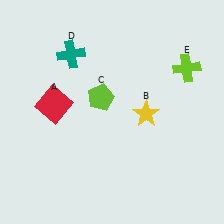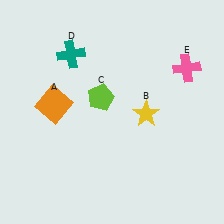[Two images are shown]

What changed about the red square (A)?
In Image 1, A is red. In Image 2, it changed to orange.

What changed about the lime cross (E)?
In Image 1, E is lime. In Image 2, it changed to pink.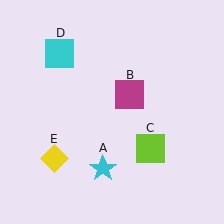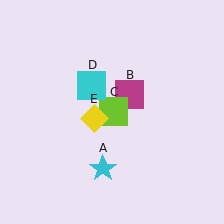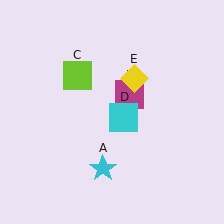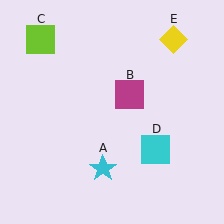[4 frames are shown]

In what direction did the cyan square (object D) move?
The cyan square (object D) moved down and to the right.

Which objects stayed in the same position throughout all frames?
Cyan star (object A) and magenta square (object B) remained stationary.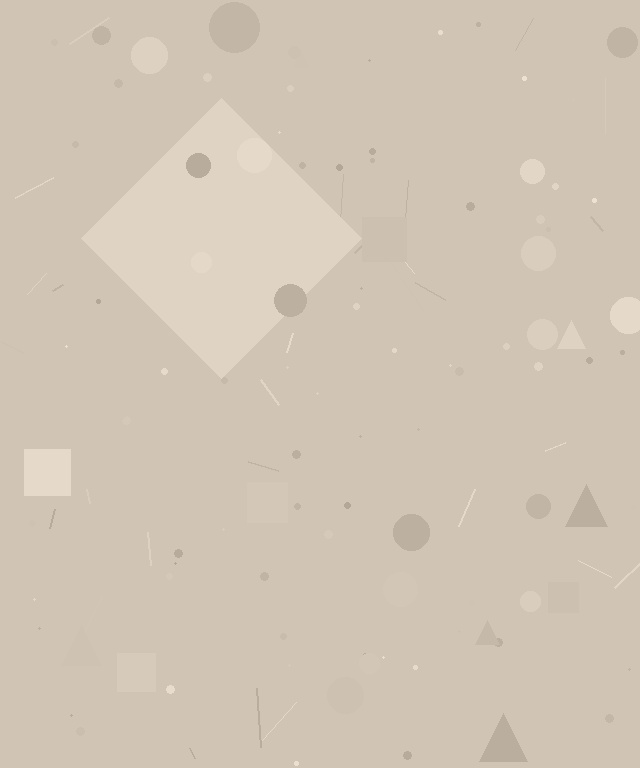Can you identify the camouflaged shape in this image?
The camouflaged shape is a diamond.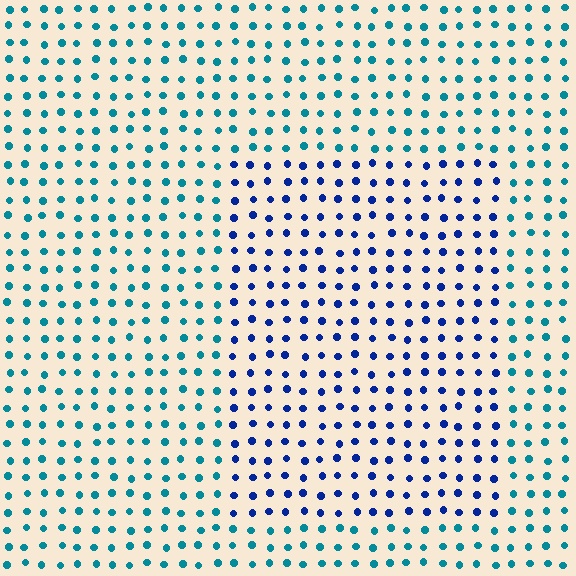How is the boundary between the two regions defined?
The boundary is defined purely by a slight shift in hue (about 41 degrees). Spacing, size, and orientation are identical on both sides.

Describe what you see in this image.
The image is filled with small teal elements in a uniform arrangement. A rectangle-shaped region is visible where the elements are tinted to a slightly different hue, forming a subtle color boundary.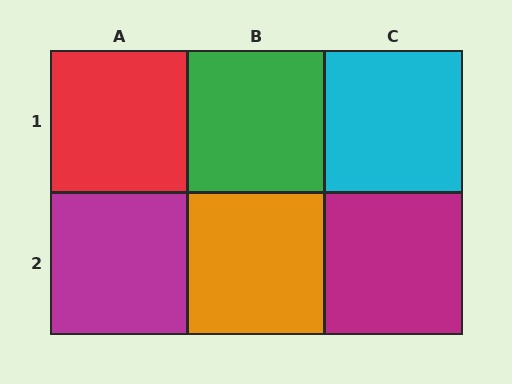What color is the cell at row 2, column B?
Orange.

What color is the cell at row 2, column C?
Magenta.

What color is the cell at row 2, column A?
Magenta.